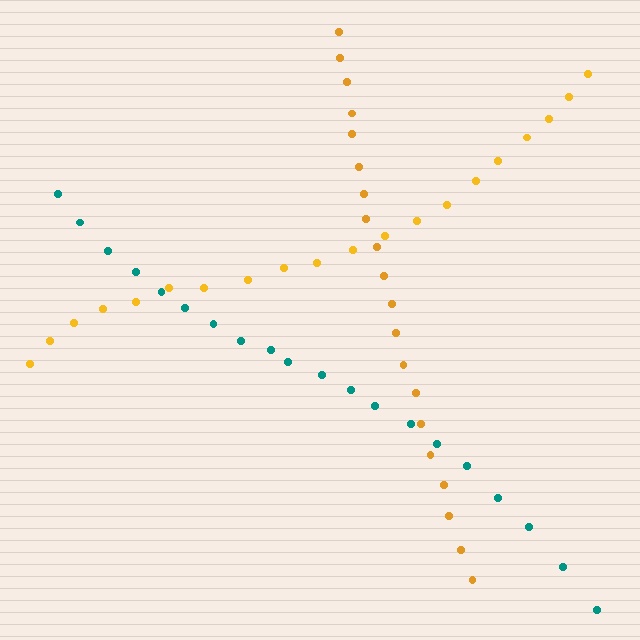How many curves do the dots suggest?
There are 3 distinct paths.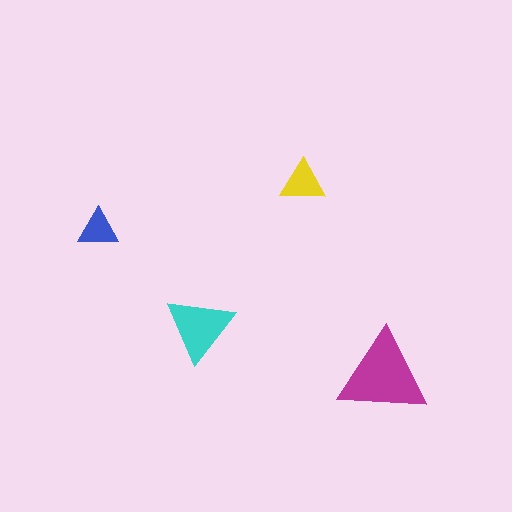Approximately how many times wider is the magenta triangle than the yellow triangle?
About 2 times wider.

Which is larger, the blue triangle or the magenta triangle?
The magenta one.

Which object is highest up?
The yellow triangle is topmost.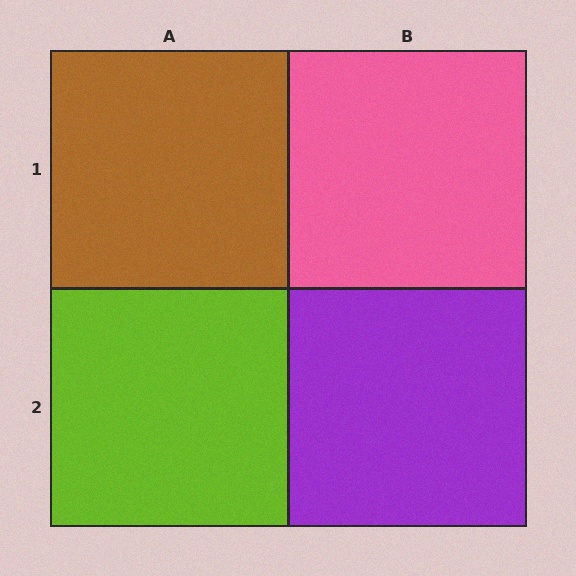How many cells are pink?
1 cell is pink.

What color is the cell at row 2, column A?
Lime.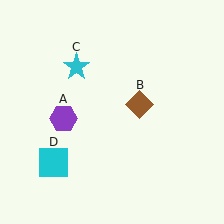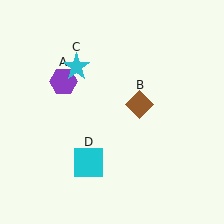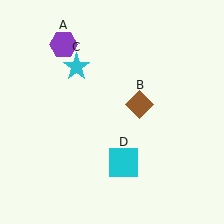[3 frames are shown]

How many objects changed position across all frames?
2 objects changed position: purple hexagon (object A), cyan square (object D).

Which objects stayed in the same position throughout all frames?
Brown diamond (object B) and cyan star (object C) remained stationary.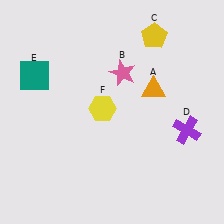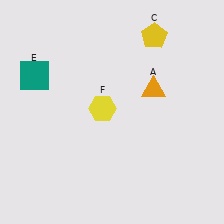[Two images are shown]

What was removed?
The purple cross (D), the pink star (B) were removed in Image 2.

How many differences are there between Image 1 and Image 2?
There are 2 differences between the two images.